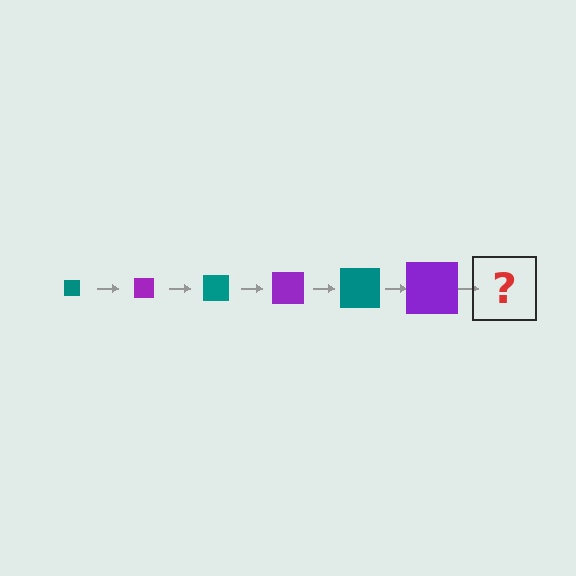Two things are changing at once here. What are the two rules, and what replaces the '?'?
The two rules are that the square grows larger each step and the color cycles through teal and purple. The '?' should be a teal square, larger than the previous one.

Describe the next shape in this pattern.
It should be a teal square, larger than the previous one.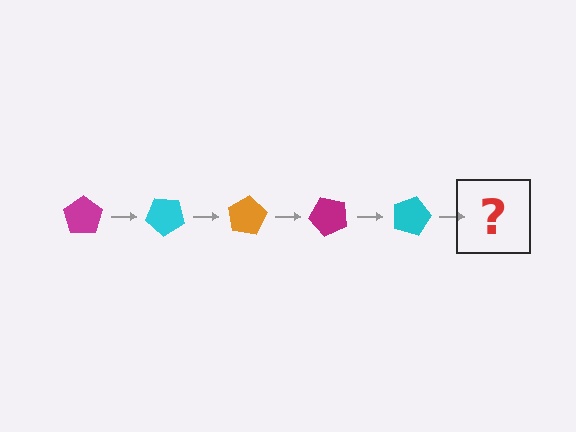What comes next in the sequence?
The next element should be an orange pentagon, rotated 200 degrees from the start.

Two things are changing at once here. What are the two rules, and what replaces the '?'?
The two rules are that it rotates 40 degrees each step and the color cycles through magenta, cyan, and orange. The '?' should be an orange pentagon, rotated 200 degrees from the start.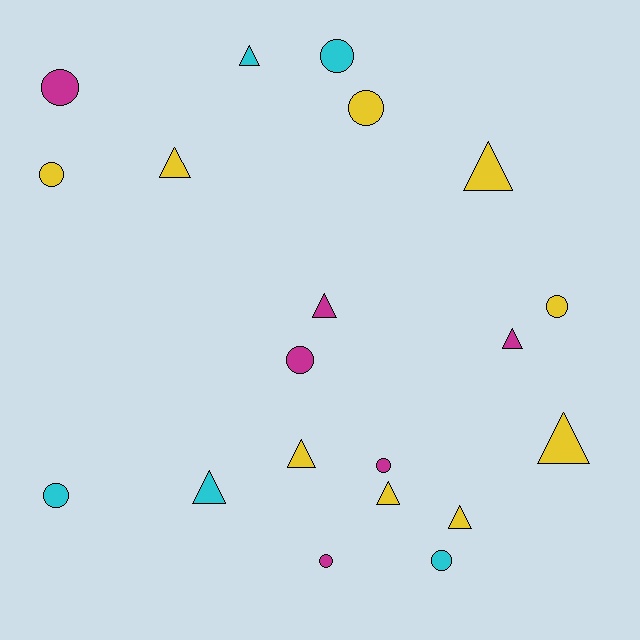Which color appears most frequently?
Yellow, with 9 objects.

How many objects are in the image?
There are 20 objects.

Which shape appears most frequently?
Circle, with 10 objects.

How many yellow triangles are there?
There are 6 yellow triangles.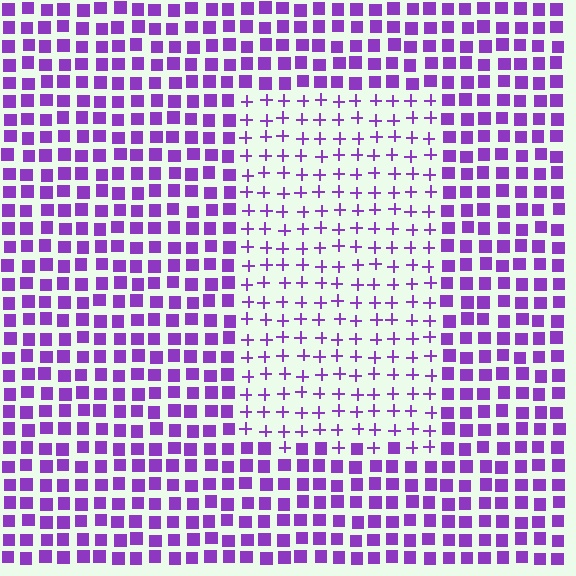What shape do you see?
I see a rectangle.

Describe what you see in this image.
The image is filled with small purple elements arranged in a uniform grid. A rectangle-shaped region contains plus signs, while the surrounding area contains squares. The boundary is defined purely by the change in element shape.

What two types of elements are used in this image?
The image uses plus signs inside the rectangle region and squares outside it.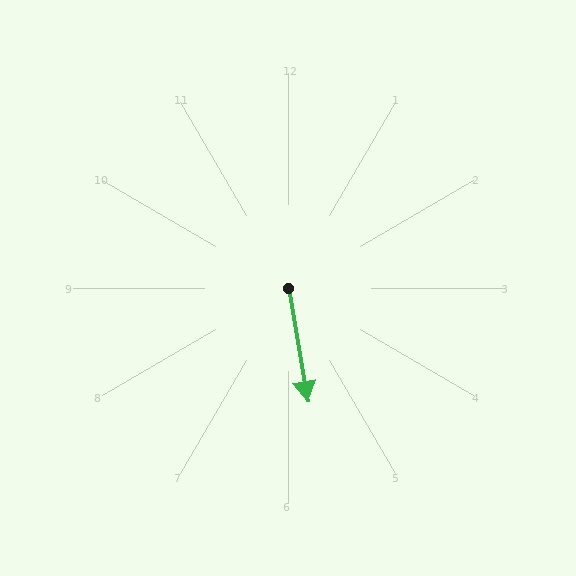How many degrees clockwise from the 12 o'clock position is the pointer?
Approximately 170 degrees.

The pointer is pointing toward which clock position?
Roughly 6 o'clock.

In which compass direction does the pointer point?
South.